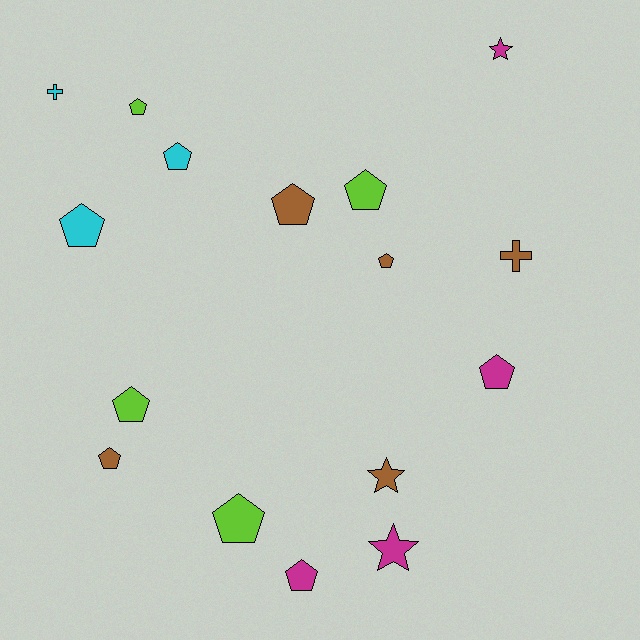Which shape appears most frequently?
Pentagon, with 11 objects.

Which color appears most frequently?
Brown, with 5 objects.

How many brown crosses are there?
There is 1 brown cross.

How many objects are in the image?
There are 16 objects.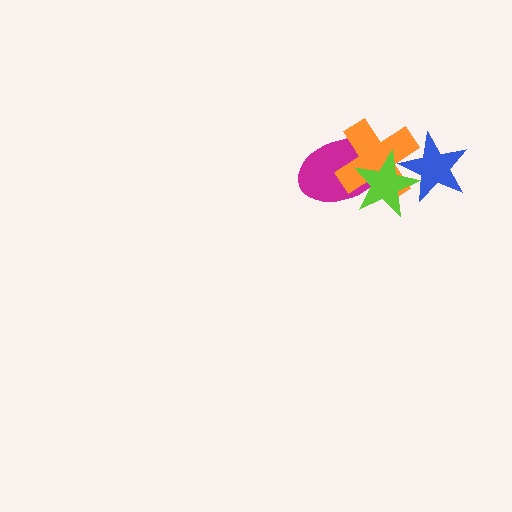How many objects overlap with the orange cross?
3 objects overlap with the orange cross.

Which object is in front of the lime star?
The blue star is in front of the lime star.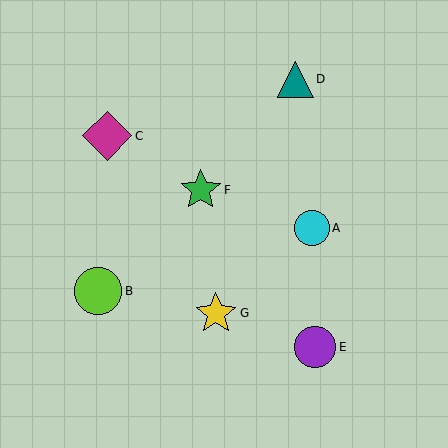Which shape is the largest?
The magenta diamond (labeled C) is the largest.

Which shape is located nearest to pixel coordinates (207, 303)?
The yellow star (labeled G) at (216, 313) is nearest to that location.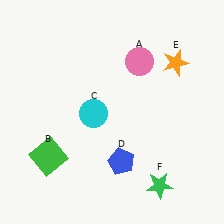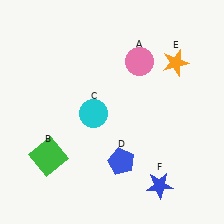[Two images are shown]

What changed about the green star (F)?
In Image 1, F is green. In Image 2, it changed to blue.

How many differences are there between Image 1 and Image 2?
There is 1 difference between the two images.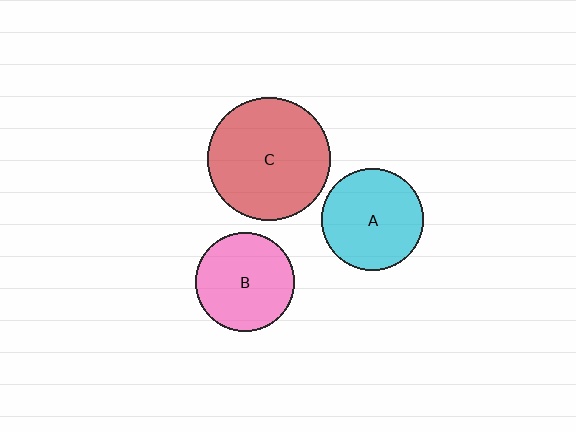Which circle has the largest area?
Circle C (red).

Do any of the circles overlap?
No, none of the circles overlap.